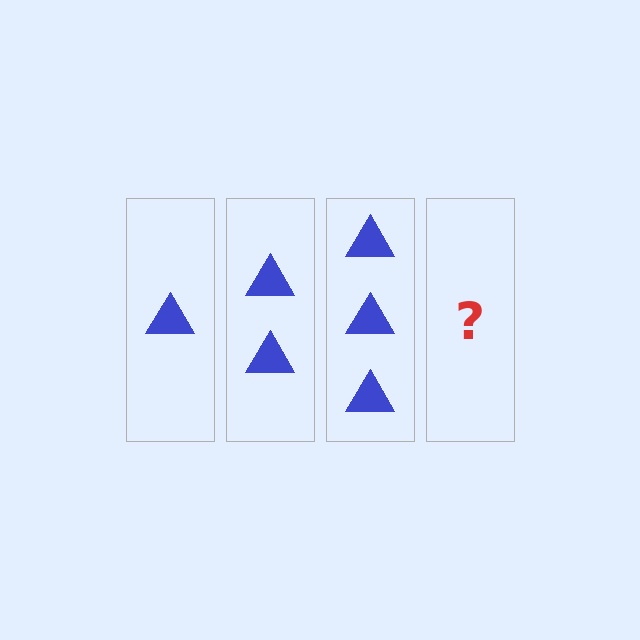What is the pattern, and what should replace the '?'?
The pattern is that each step adds one more triangle. The '?' should be 4 triangles.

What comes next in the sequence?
The next element should be 4 triangles.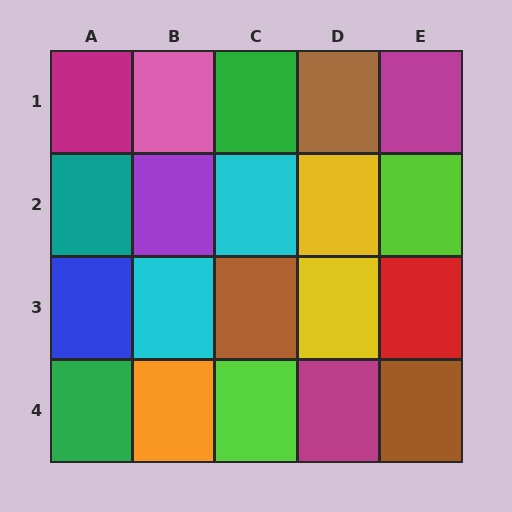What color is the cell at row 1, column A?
Magenta.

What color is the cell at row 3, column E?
Red.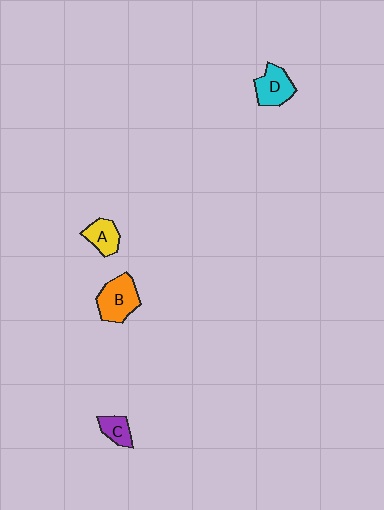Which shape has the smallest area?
Shape C (purple).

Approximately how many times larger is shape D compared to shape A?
Approximately 1.2 times.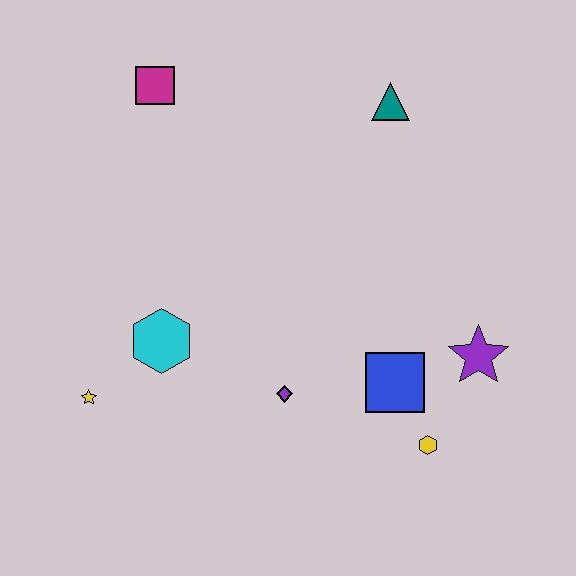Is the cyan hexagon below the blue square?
No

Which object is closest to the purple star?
The blue square is closest to the purple star.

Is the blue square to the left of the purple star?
Yes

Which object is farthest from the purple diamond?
The magenta square is farthest from the purple diamond.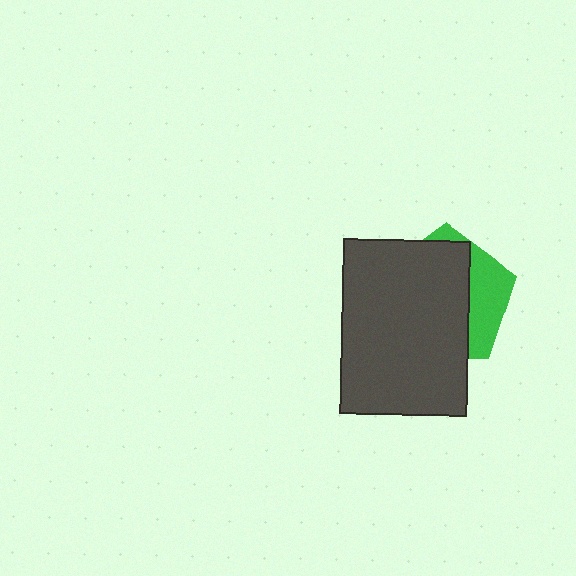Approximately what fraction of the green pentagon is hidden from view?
Roughly 69% of the green pentagon is hidden behind the dark gray rectangle.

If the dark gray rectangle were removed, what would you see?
You would see the complete green pentagon.